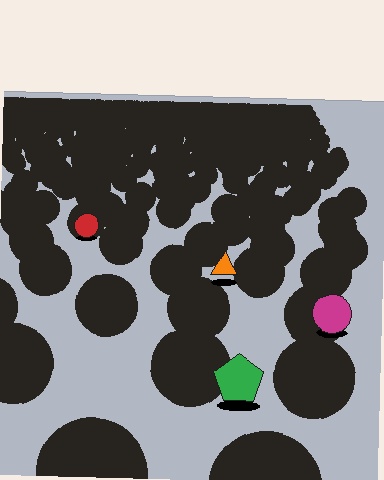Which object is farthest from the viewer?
The red circle is farthest from the viewer. It appears smaller and the ground texture around it is denser.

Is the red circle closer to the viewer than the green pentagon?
No. The green pentagon is closer — you can tell from the texture gradient: the ground texture is coarser near it.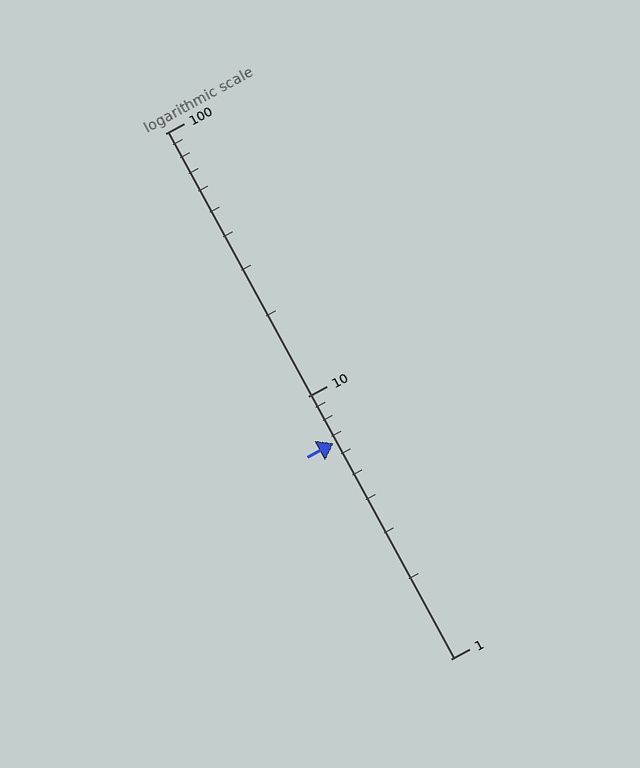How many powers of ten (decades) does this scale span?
The scale spans 2 decades, from 1 to 100.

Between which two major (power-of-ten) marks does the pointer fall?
The pointer is between 1 and 10.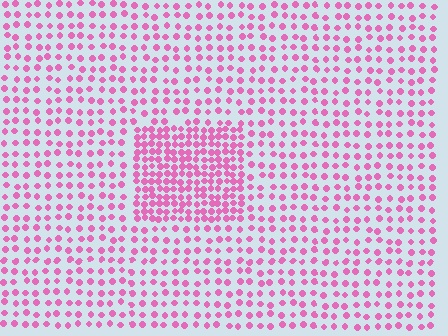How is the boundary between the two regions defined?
The boundary is defined by a change in element density (approximately 2.1x ratio). All elements are the same color, size, and shape.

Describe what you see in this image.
The image contains small pink elements arranged at two different densities. A rectangle-shaped region is visible where the elements are more densely packed than the surrounding area.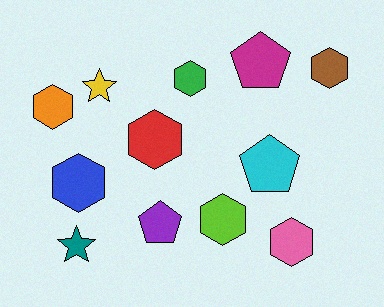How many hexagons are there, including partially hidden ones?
There are 7 hexagons.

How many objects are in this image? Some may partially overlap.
There are 12 objects.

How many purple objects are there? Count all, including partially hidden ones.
There is 1 purple object.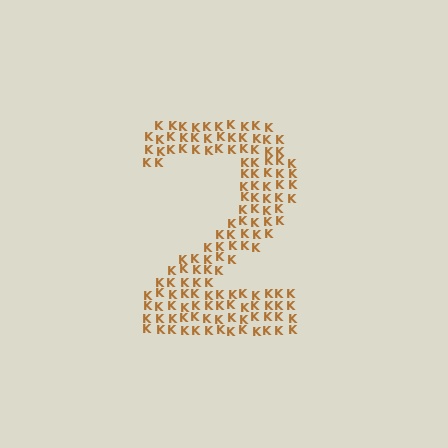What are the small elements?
The small elements are letter K's.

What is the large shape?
The large shape is the digit 2.